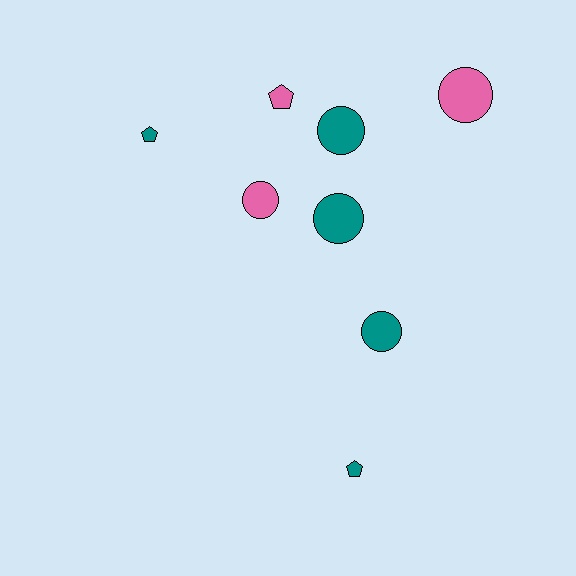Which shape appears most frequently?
Circle, with 5 objects.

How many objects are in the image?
There are 8 objects.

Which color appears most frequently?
Teal, with 5 objects.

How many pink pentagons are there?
There is 1 pink pentagon.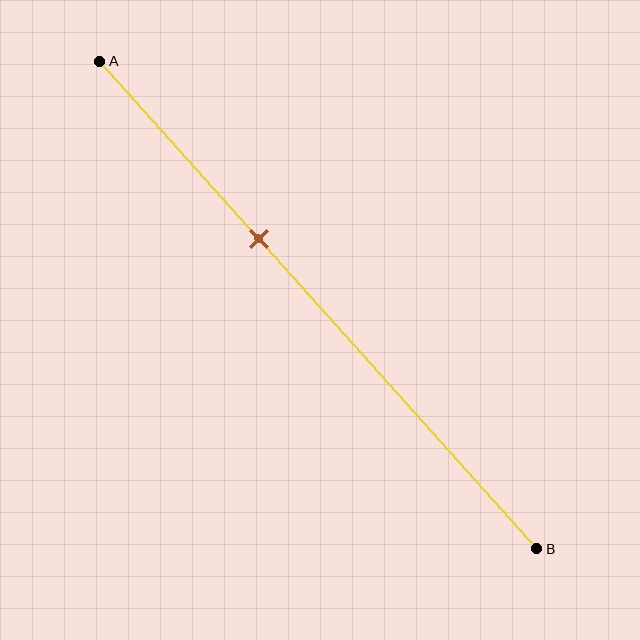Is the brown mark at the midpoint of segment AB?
No, the mark is at about 35% from A, not at the 50% midpoint.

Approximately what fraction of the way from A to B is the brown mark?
The brown mark is approximately 35% of the way from A to B.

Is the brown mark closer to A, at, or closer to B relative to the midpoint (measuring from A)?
The brown mark is closer to point A than the midpoint of segment AB.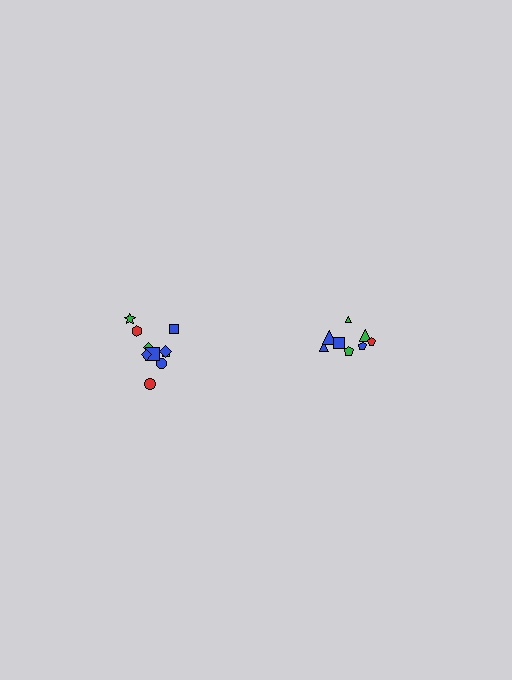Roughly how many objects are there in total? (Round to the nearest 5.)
Roughly 20 objects in total.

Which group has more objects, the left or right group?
The left group.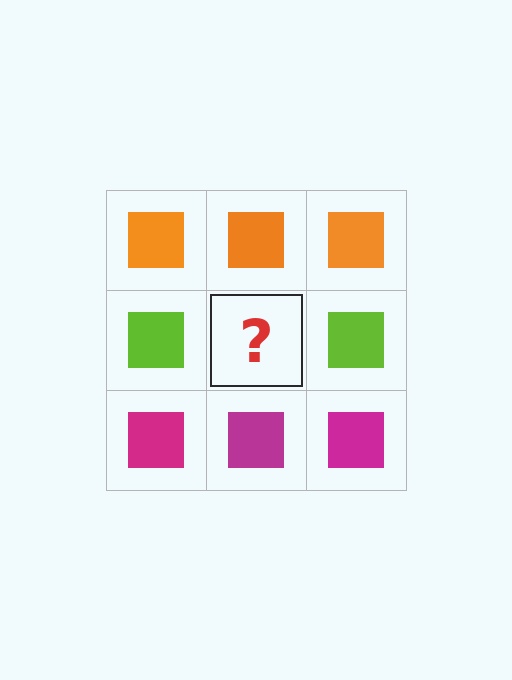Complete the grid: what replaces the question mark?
The question mark should be replaced with a lime square.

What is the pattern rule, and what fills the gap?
The rule is that each row has a consistent color. The gap should be filled with a lime square.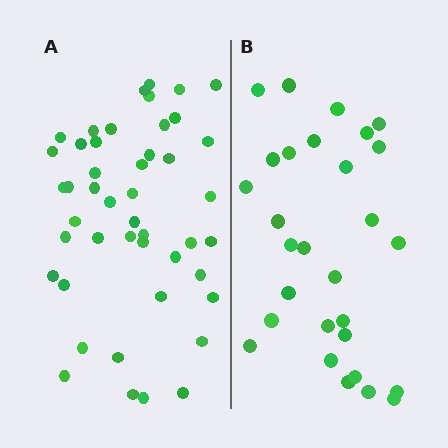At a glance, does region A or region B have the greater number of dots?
Region A (the left region) has more dots.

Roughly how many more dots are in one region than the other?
Region A has approximately 15 more dots than region B.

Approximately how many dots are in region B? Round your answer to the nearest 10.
About 30 dots. (The exact count is 29, which rounds to 30.)